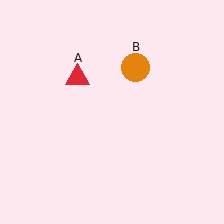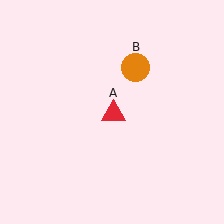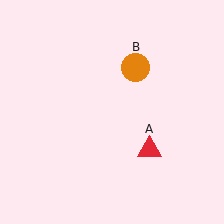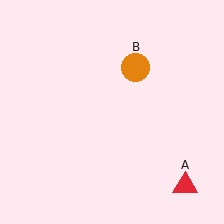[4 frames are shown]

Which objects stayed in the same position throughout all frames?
Orange circle (object B) remained stationary.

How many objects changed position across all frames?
1 object changed position: red triangle (object A).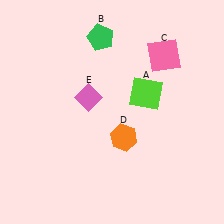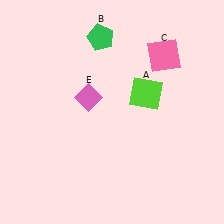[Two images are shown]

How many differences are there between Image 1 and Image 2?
There is 1 difference between the two images.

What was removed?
The orange hexagon (D) was removed in Image 2.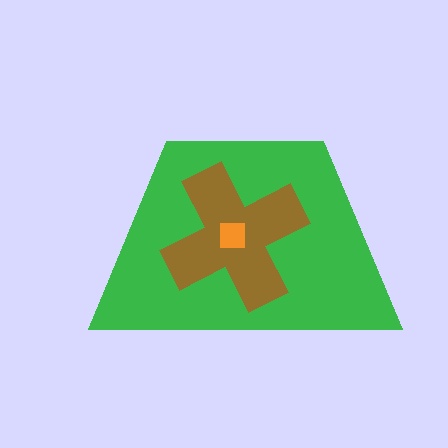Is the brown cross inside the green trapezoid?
Yes.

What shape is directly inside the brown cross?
The orange square.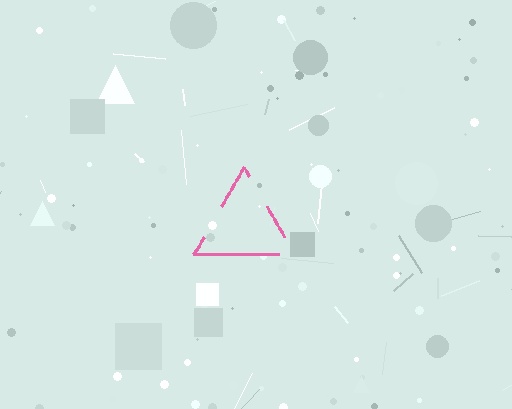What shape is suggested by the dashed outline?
The dashed outline suggests a triangle.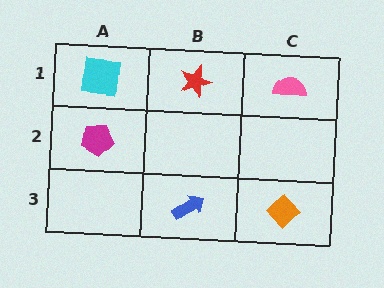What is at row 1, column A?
A cyan square.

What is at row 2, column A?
A magenta pentagon.